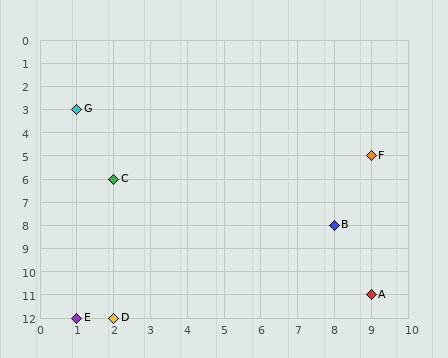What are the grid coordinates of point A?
Point A is at grid coordinates (9, 11).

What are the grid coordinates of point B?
Point B is at grid coordinates (8, 8).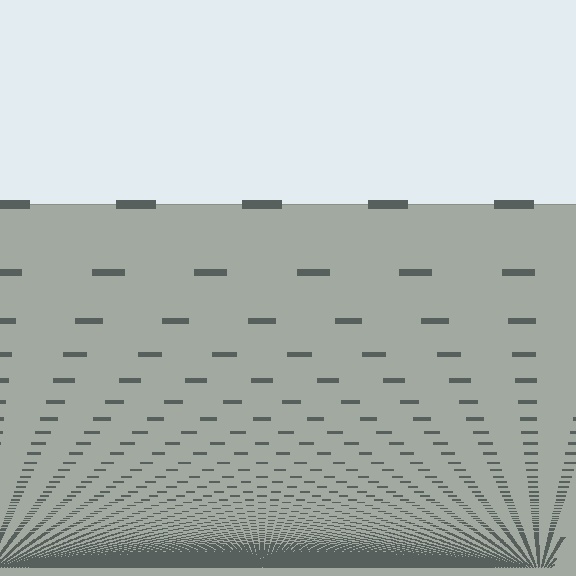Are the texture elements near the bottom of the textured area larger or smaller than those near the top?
Smaller. The gradient is inverted — elements near the bottom are smaller and denser.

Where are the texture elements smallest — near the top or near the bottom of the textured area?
Near the bottom.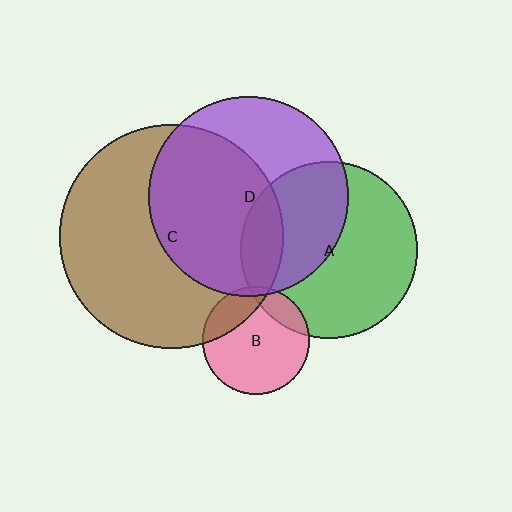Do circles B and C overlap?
Yes.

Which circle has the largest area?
Circle C (brown).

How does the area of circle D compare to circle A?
Approximately 1.3 times.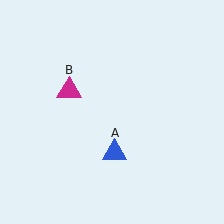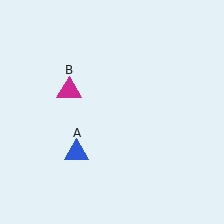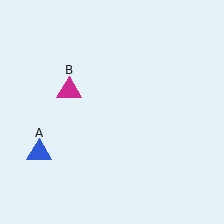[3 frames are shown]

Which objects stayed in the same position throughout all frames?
Magenta triangle (object B) remained stationary.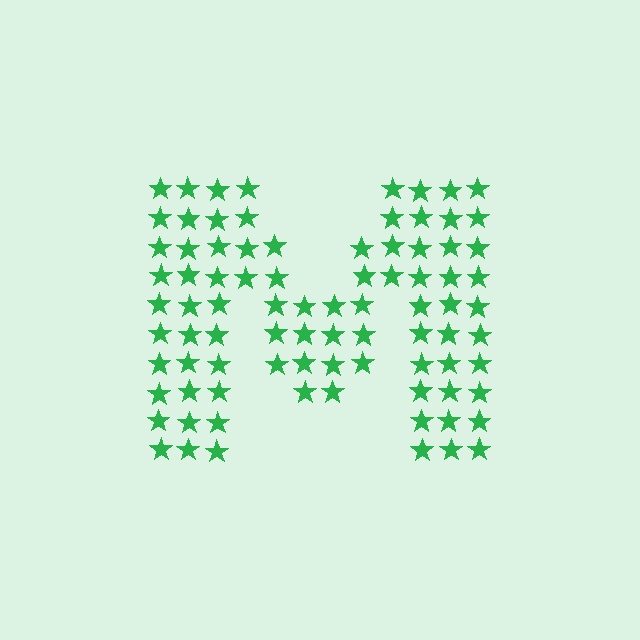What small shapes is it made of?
It is made of small stars.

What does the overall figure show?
The overall figure shows the letter M.